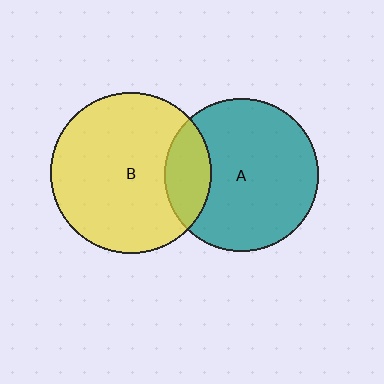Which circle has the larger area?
Circle B (yellow).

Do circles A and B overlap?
Yes.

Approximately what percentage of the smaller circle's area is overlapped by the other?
Approximately 20%.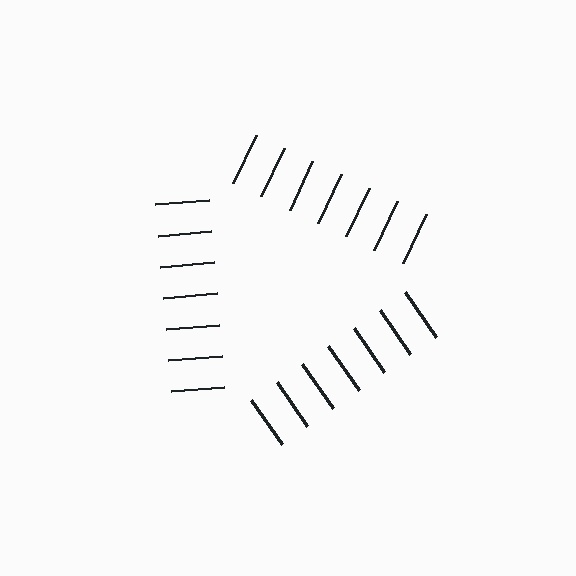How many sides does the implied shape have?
3 sides — the line-ends trace a triangle.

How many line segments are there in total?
21 — 7 along each of the 3 edges.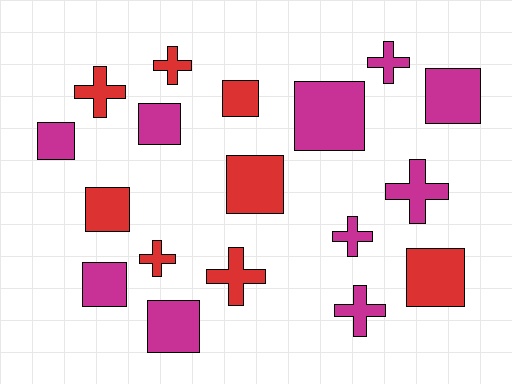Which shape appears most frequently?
Square, with 10 objects.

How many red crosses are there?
There are 4 red crosses.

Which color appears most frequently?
Magenta, with 10 objects.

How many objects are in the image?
There are 18 objects.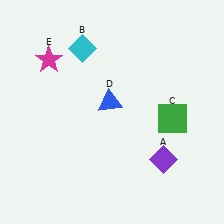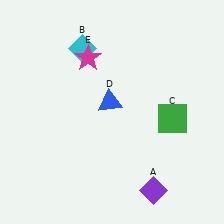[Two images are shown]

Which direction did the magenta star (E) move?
The magenta star (E) moved right.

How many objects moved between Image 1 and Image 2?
2 objects moved between the two images.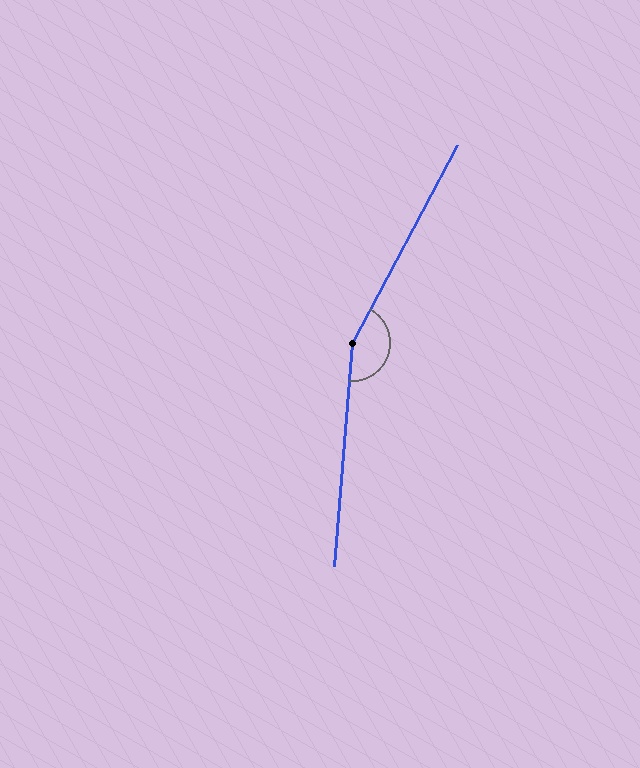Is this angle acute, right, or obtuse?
It is obtuse.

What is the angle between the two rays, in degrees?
Approximately 157 degrees.